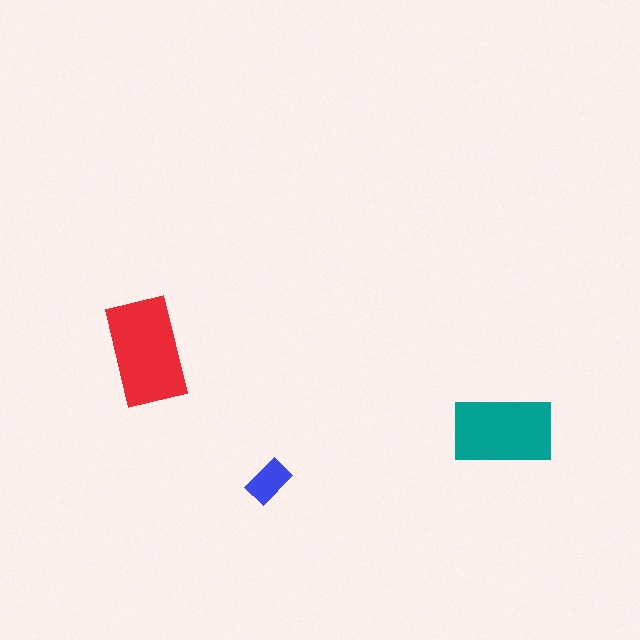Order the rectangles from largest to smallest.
the red one, the teal one, the blue one.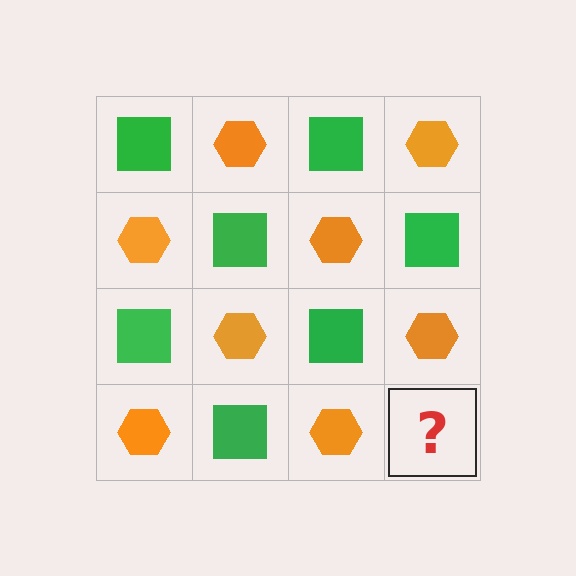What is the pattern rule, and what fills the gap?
The rule is that it alternates green square and orange hexagon in a checkerboard pattern. The gap should be filled with a green square.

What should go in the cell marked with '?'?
The missing cell should contain a green square.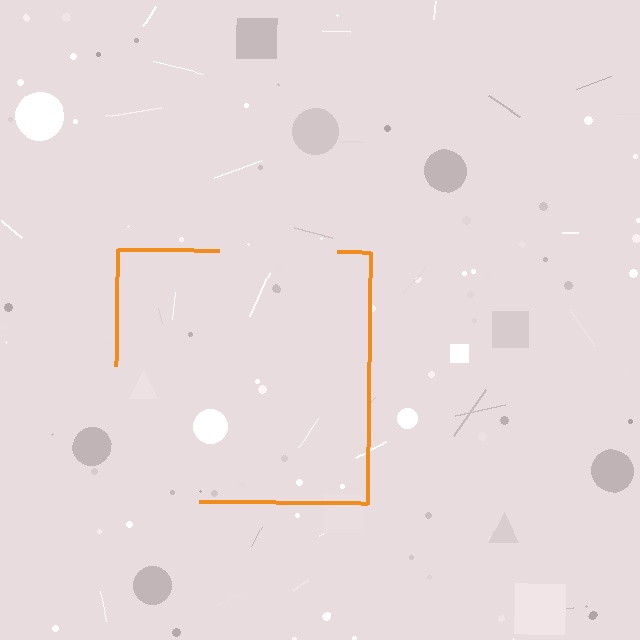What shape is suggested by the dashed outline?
The dashed outline suggests a square.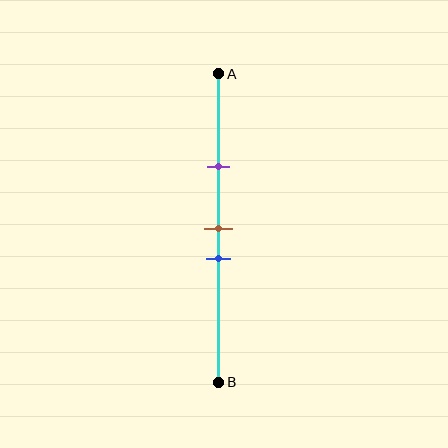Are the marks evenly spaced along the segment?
No, the marks are not evenly spaced.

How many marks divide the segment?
There are 3 marks dividing the segment.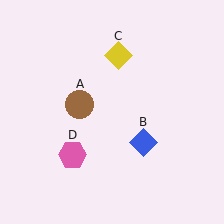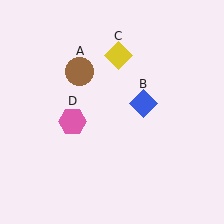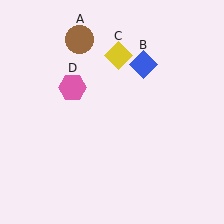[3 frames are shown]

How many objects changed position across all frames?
3 objects changed position: brown circle (object A), blue diamond (object B), pink hexagon (object D).